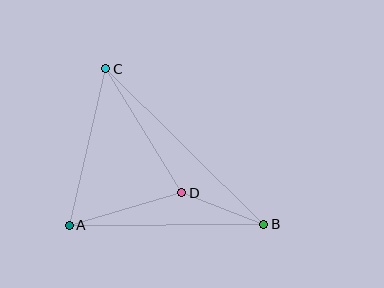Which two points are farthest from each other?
Points B and C are farthest from each other.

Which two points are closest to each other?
Points B and D are closest to each other.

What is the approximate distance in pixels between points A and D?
The distance between A and D is approximately 117 pixels.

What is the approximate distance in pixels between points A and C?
The distance between A and C is approximately 161 pixels.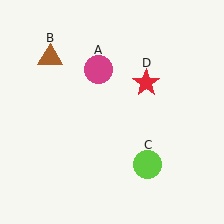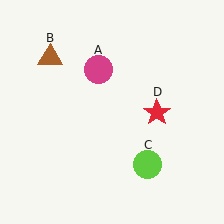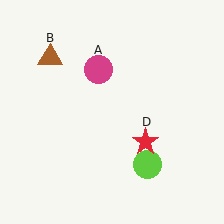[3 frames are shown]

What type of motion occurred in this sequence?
The red star (object D) rotated clockwise around the center of the scene.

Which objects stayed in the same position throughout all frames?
Magenta circle (object A) and brown triangle (object B) and lime circle (object C) remained stationary.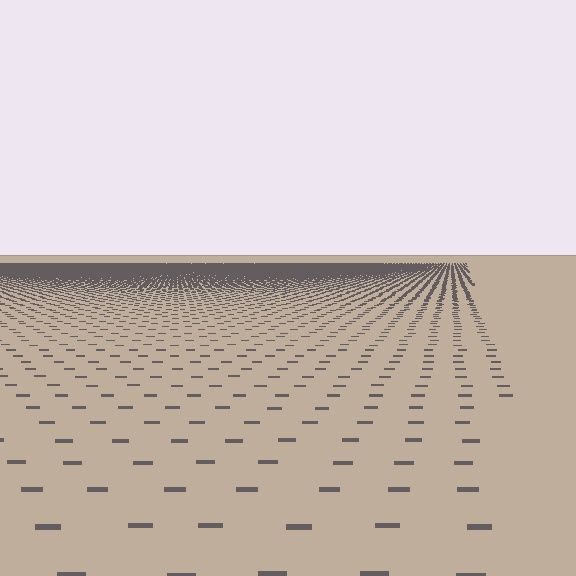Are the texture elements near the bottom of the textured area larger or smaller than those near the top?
Larger. Near the bottom, elements are closer to the viewer and appear at a bigger on-screen size.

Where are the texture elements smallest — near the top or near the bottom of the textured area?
Near the top.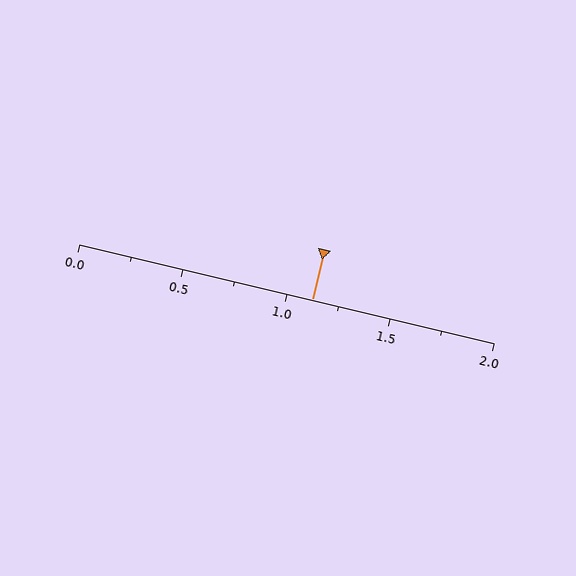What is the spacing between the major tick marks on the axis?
The major ticks are spaced 0.5 apart.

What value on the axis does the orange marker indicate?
The marker indicates approximately 1.12.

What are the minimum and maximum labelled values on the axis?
The axis runs from 0.0 to 2.0.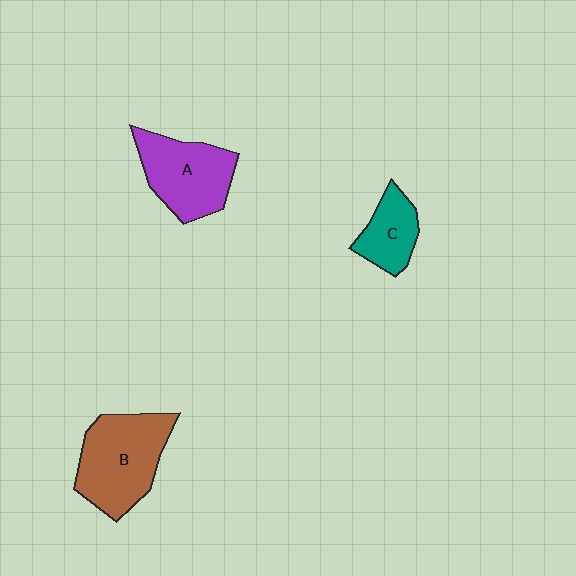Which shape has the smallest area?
Shape C (teal).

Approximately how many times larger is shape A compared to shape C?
Approximately 1.7 times.